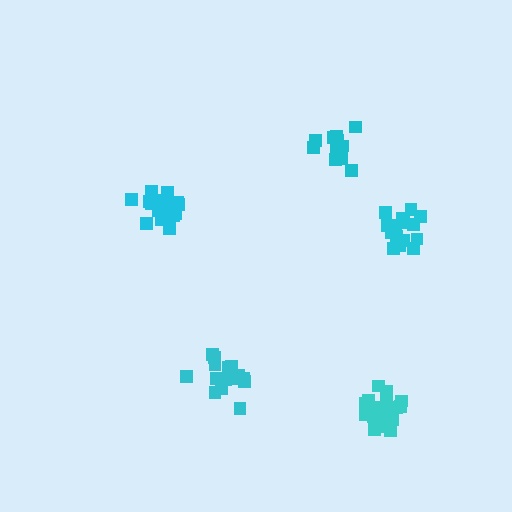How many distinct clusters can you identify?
There are 5 distinct clusters.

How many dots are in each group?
Group 1: 18 dots, Group 2: 15 dots, Group 3: 19 dots, Group 4: 15 dots, Group 5: 17 dots (84 total).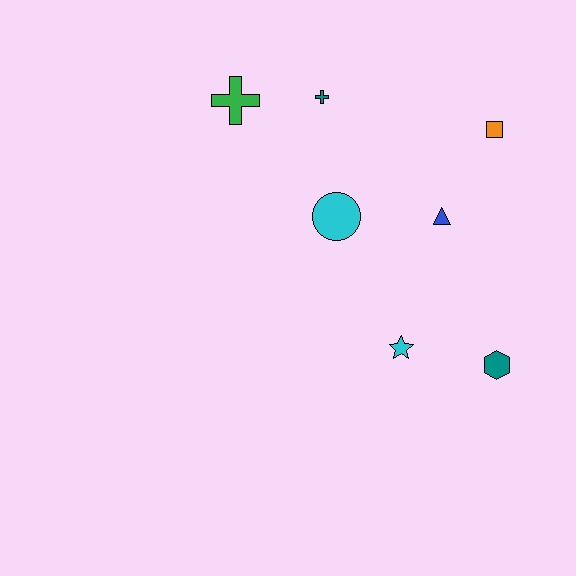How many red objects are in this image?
There are no red objects.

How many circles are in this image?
There is 1 circle.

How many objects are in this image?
There are 7 objects.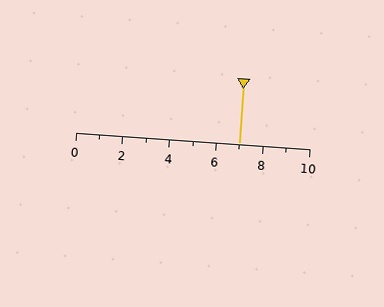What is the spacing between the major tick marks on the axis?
The major ticks are spaced 2 apart.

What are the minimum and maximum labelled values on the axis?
The axis runs from 0 to 10.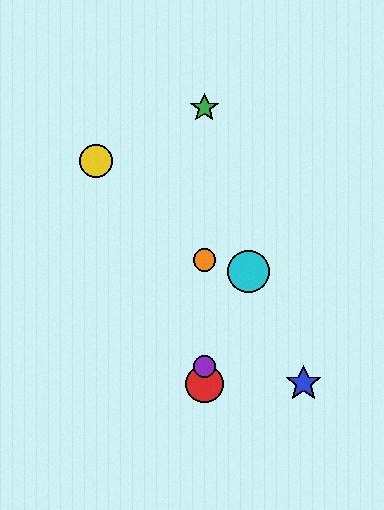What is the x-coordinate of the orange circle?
The orange circle is at x≈204.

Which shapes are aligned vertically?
The red circle, the green star, the purple circle, the orange circle are aligned vertically.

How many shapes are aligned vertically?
4 shapes (the red circle, the green star, the purple circle, the orange circle) are aligned vertically.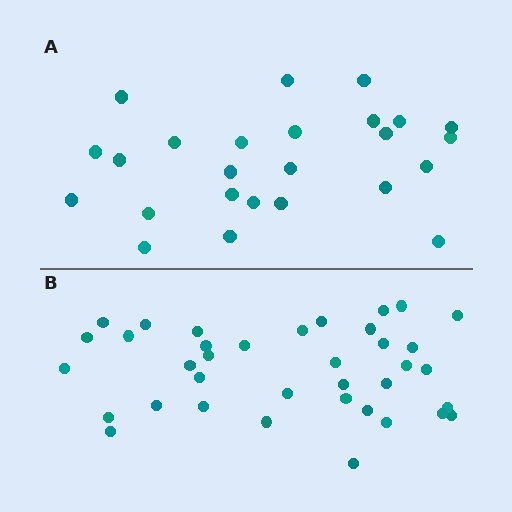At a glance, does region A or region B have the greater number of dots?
Region B (the bottom region) has more dots.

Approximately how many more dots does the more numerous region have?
Region B has roughly 12 or so more dots than region A.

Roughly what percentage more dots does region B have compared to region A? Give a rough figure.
About 50% more.